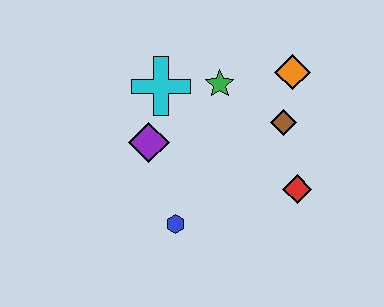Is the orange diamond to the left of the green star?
No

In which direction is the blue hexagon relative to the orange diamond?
The blue hexagon is below the orange diamond.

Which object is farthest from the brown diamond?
The blue hexagon is farthest from the brown diamond.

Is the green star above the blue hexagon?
Yes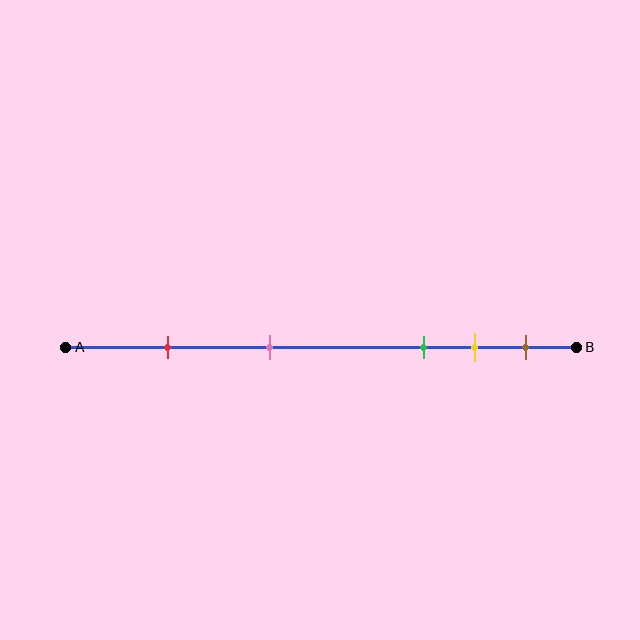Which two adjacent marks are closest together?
The yellow and brown marks are the closest adjacent pair.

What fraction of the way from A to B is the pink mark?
The pink mark is approximately 40% (0.4) of the way from A to B.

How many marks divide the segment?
There are 5 marks dividing the segment.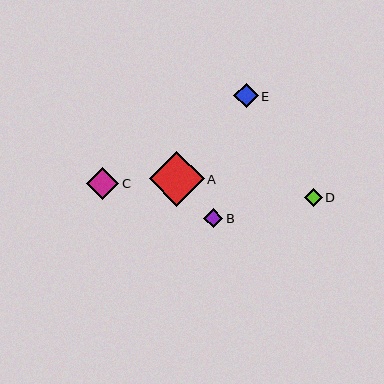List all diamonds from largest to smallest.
From largest to smallest: A, C, E, B, D.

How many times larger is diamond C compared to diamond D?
Diamond C is approximately 1.8 times the size of diamond D.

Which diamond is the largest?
Diamond A is the largest with a size of approximately 55 pixels.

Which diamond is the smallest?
Diamond D is the smallest with a size of approximately 18 pixels.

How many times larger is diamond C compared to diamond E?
Diamond C is approximately 1.3 times the size of diamond E.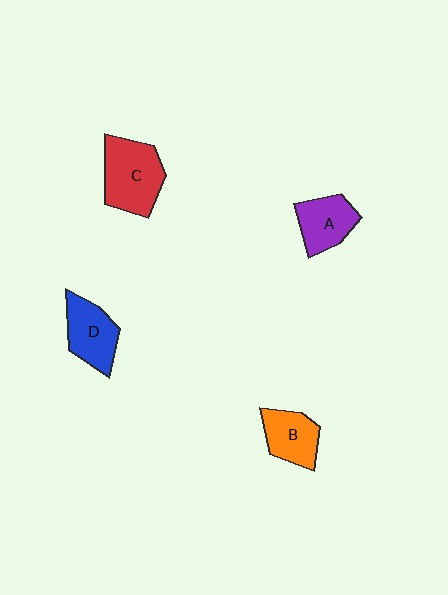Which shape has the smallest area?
Shape B (orange).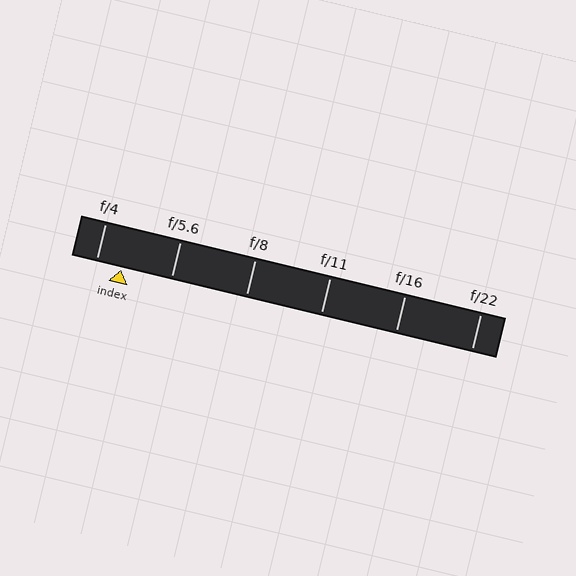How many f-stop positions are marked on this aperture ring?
There are 6 f-stop positions marked.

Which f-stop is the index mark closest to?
The index mark is closest to f/4.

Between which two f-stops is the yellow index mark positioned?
The index mark is between f/4 and f/5.6.